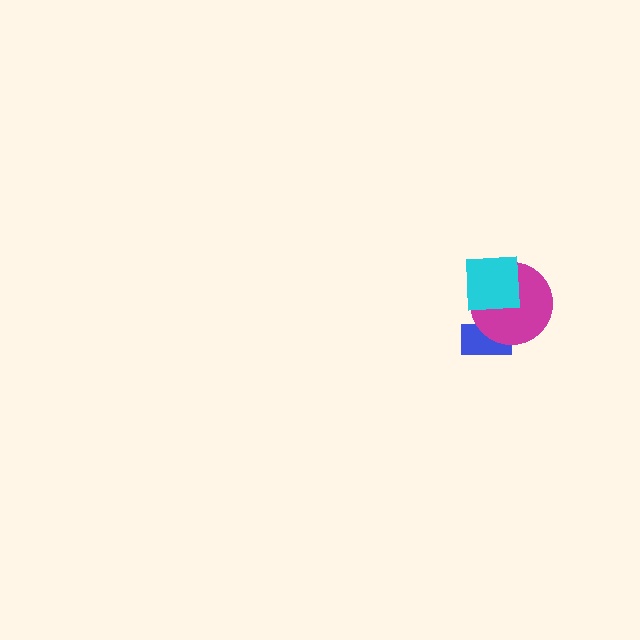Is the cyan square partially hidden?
No, no other shape covers it.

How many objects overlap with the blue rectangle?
1 object overlaps with the blue rectangle.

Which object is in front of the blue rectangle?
The magenta circle is in front of the blue rectangle.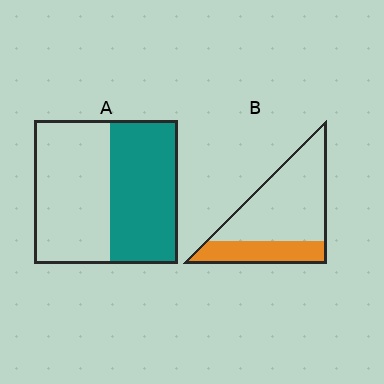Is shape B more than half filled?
No.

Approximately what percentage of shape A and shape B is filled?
A is approximately 45% and B is approximately 30%.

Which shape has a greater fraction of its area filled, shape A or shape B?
Shape A.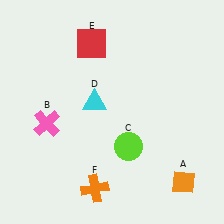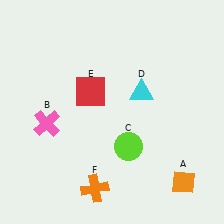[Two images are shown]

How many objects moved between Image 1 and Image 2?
2 objects moved between the two images.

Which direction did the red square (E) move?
The red square (E) moved down.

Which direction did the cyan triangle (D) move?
The cyan triangle (D) moved right.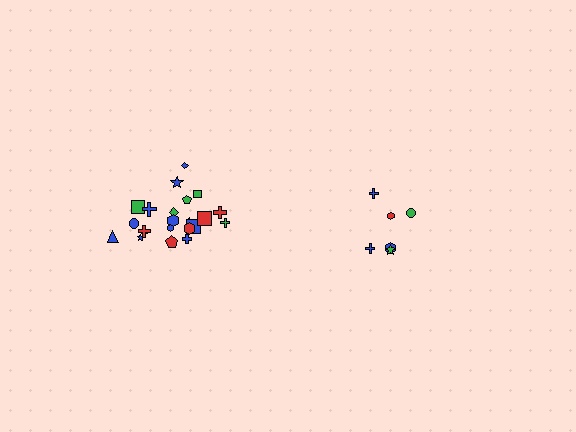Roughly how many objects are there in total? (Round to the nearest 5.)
Roughly 30 objects in total.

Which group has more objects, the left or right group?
The left group.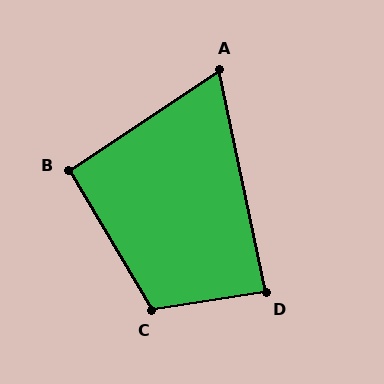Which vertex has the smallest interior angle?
A, at approximately 68 degrees.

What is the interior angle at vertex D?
Approximately 87 degrees (approximately right).